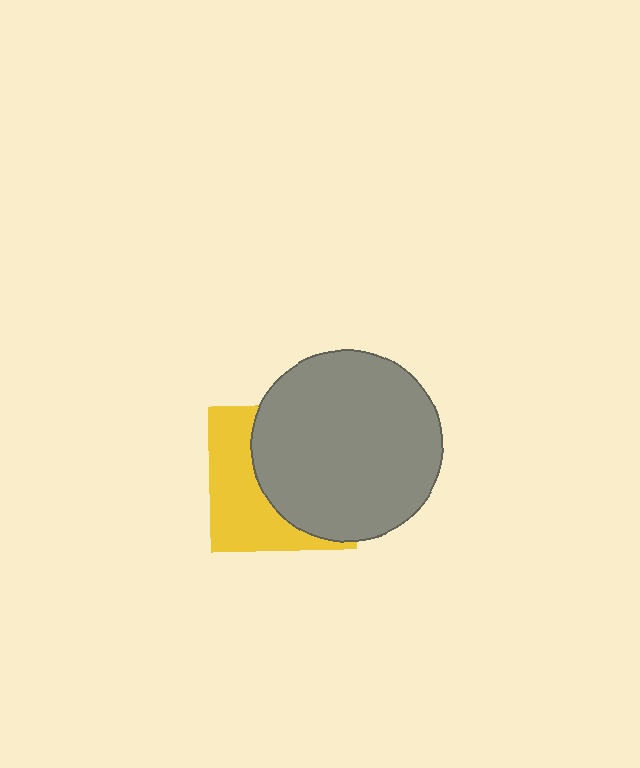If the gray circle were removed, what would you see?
You would see the complete yellow square.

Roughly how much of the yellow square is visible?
A small part of it is visible (roughly 42%).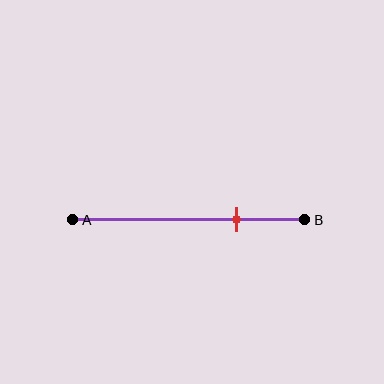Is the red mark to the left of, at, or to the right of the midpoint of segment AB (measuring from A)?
The red mark is to the right of the midpoint of segment AB.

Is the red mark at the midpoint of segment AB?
No, the mark is at about 70% from A, not at the 50% midpoint.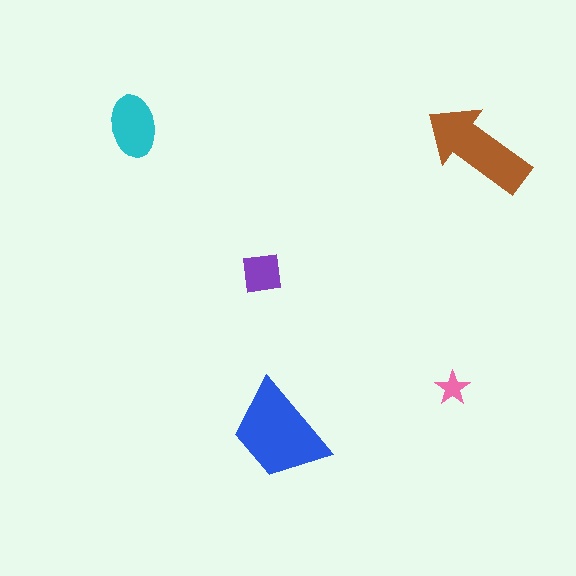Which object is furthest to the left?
The cyan ellipse is leftmost.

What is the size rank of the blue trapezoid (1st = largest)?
1st.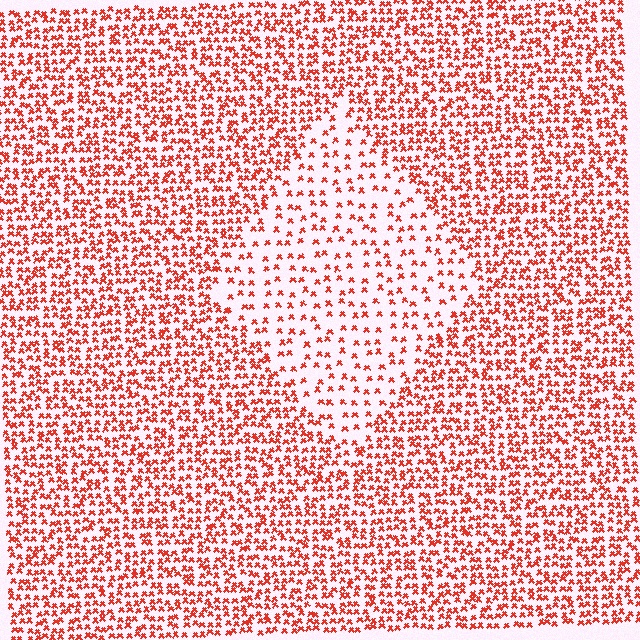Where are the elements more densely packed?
The elements are more densely packed outside the diamond boundary.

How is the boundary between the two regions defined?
The boundary is defined by a change in element density (approximately 2.3x ratio). All elements are the same color, size, and shape.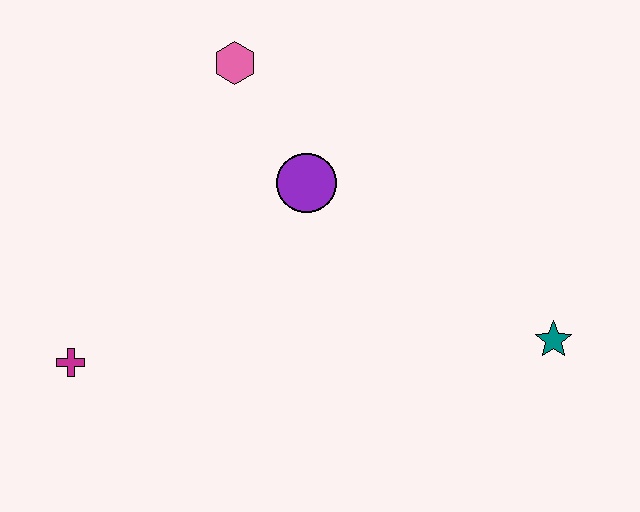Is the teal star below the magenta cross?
No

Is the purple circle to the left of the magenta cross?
No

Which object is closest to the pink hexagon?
The purple circle is closest to the pink hexagon.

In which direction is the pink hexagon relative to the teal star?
The pink hexagon is to the left of the teal star.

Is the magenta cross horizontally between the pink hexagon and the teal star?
No